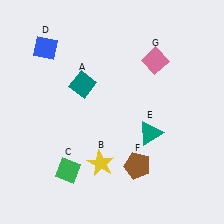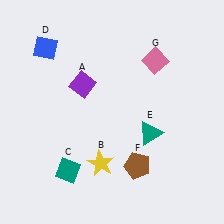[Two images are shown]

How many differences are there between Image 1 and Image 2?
There are 2 differences between the two images.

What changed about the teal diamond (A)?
In Image 1, A is teal. In Image 2, it changed to purple.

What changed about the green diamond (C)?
In Image 1, C is green. In Image 2, it changed to teal.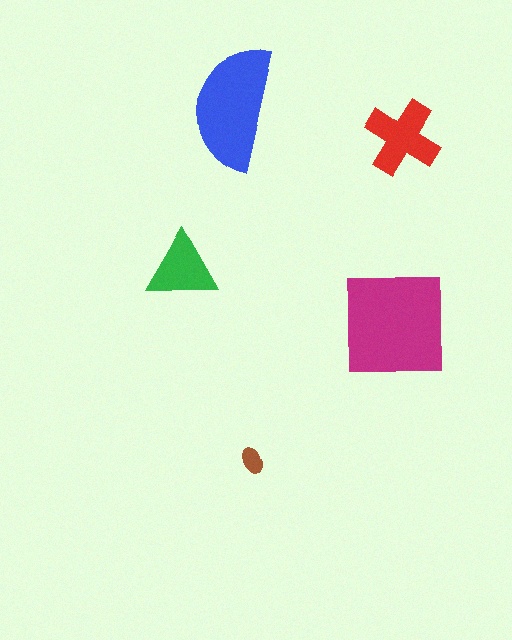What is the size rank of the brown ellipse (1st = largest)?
5th.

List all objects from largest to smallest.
The magenta square, the blue semicircle, the red cross, the green triangle, the brown ellipse.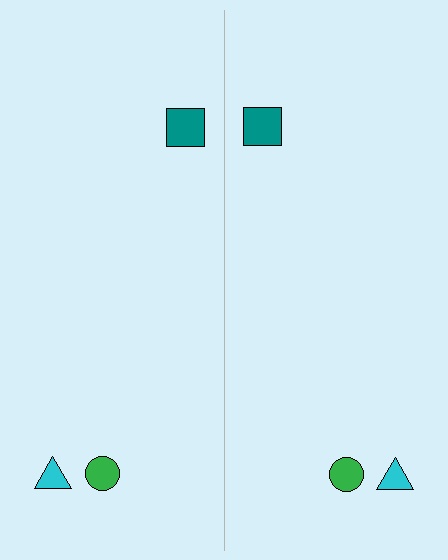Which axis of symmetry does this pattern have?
The pattern has a vertical axis of symmetry running through the center of the image.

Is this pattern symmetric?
Yes, this pattern has bilateral (reflection) symmetry.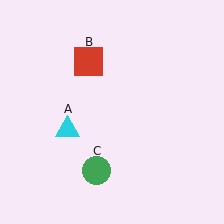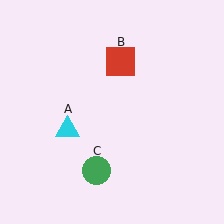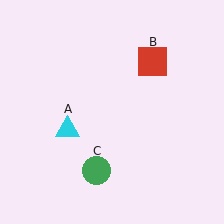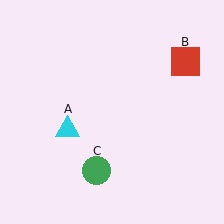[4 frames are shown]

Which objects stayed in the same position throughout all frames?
Cyan triangle (object A) and green circle (object C) remained stationary.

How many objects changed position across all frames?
1 object changed position: red square (object B).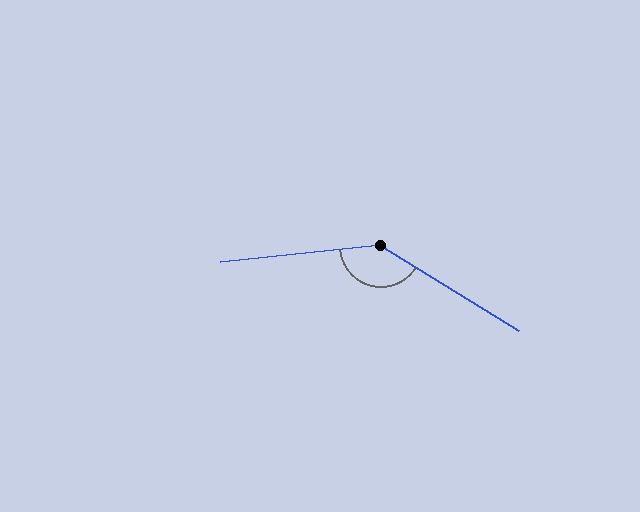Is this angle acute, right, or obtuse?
It is obtuse.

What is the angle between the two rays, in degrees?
Approximately 142 degrees.